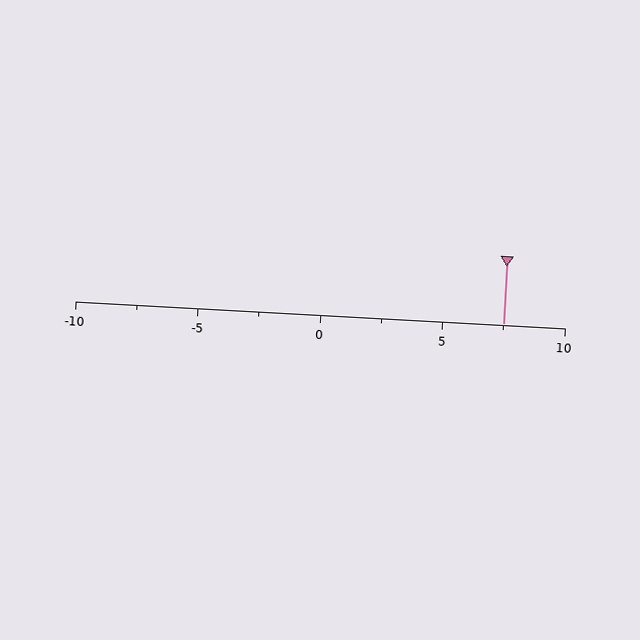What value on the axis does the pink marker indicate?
The marker indicates approximately 7.5.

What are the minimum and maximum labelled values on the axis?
The axis runs from -10 to 10.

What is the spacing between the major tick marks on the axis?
The major ticks are spaced 5 apart.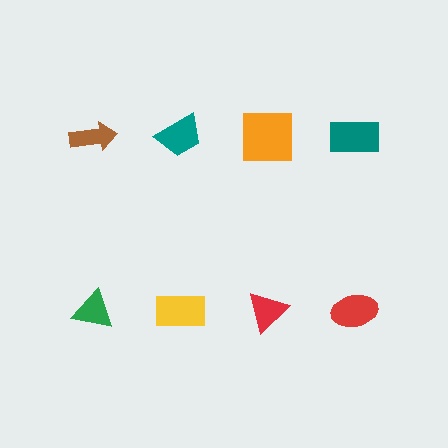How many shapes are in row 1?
4 shapes.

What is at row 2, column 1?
A green triangle.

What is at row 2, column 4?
A red ellipse.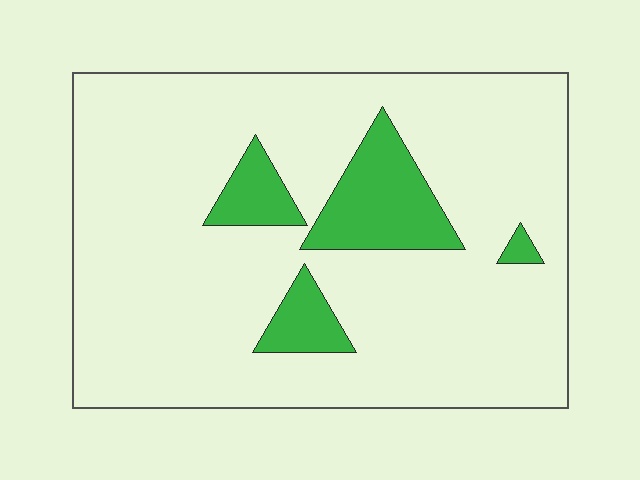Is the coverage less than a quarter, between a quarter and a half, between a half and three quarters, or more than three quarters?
Less than a quarter.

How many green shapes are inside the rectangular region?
4.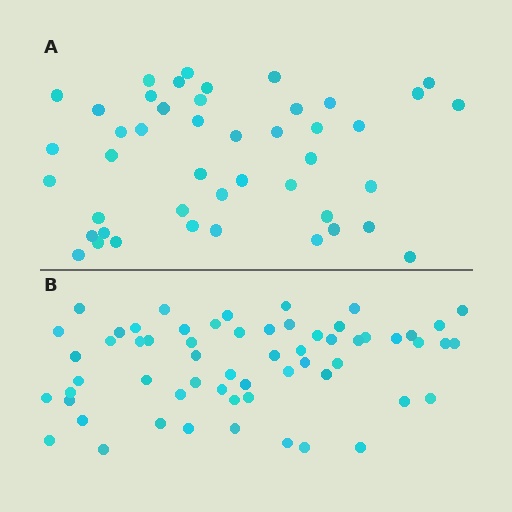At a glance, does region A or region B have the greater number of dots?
Region B (the bottom region) has more dots.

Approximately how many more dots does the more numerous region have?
Region B has approximately 15 more dots than region A.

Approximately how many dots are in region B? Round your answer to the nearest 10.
About 60 dots.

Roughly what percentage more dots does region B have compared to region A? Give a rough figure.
About 35% more.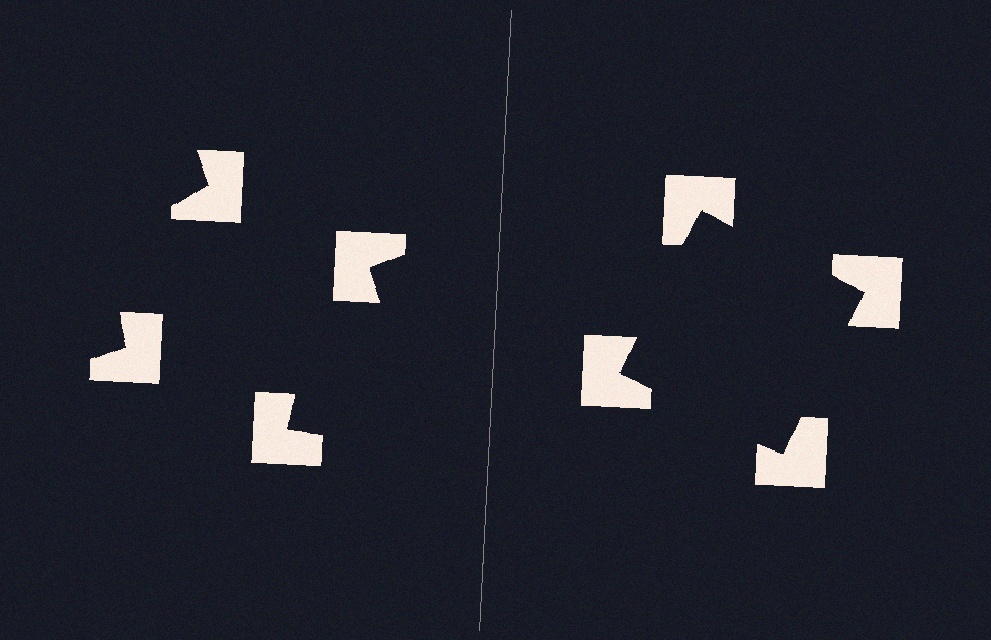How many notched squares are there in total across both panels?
8 — 4 on each side.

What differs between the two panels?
The notched squares are positioned identically on both sides; only the wedge orientations differ. On the right they align to a square; on the left they are misaligned.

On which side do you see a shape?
An illusory square appears on the right side. On the left side the wedge cuts are rotated, so no coherent shape forms.